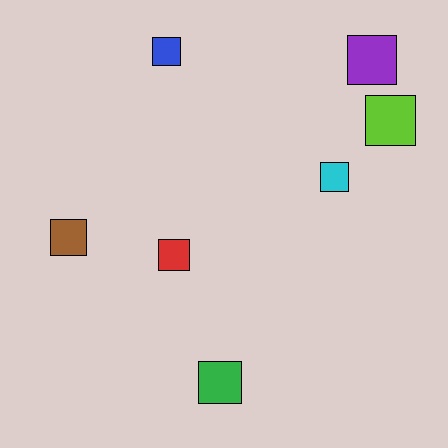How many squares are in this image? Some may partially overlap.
There are 7 squares.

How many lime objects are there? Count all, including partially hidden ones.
There is 1 lime object.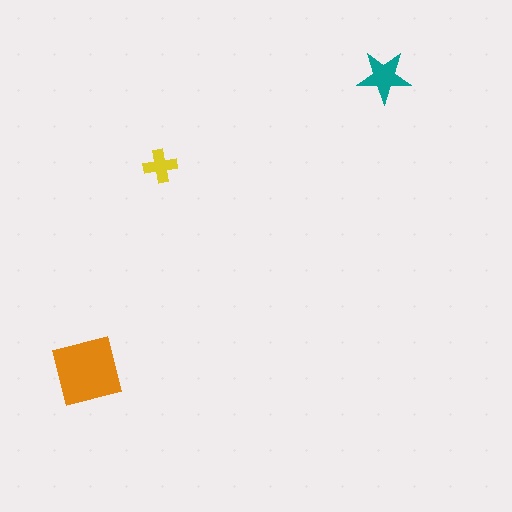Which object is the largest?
The orange square.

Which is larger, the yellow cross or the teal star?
The teal star.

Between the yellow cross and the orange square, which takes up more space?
The orange square.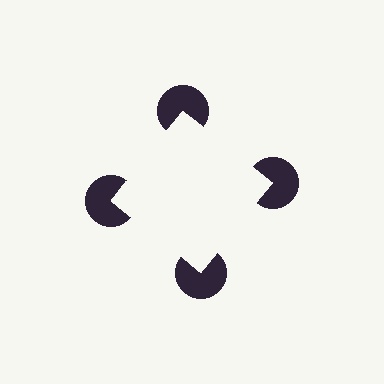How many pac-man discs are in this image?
There are 4 — one at each vertex of the illusory square.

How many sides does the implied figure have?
4 sides.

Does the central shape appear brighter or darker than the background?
It typically appears slightly brighter than the background, even though no actual brightness change is drawn.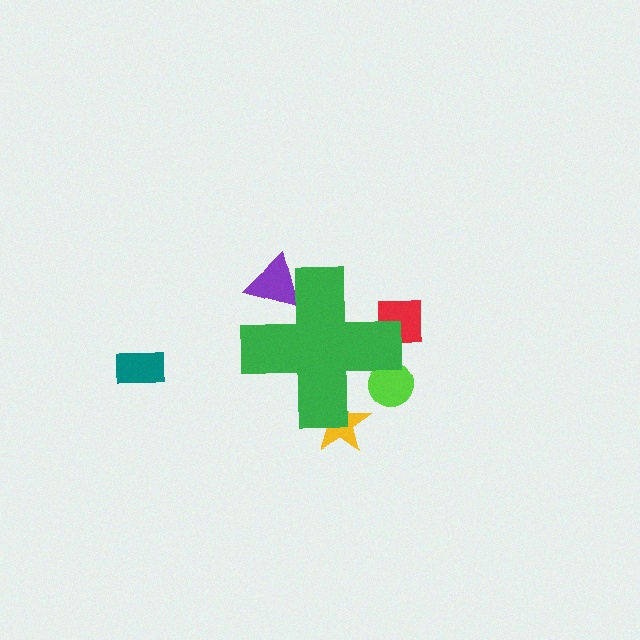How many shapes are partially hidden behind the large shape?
4 shapes are partially hidden.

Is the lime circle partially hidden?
Yes, the lime circle is partially hidden behind the green cross.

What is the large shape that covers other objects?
A green cross.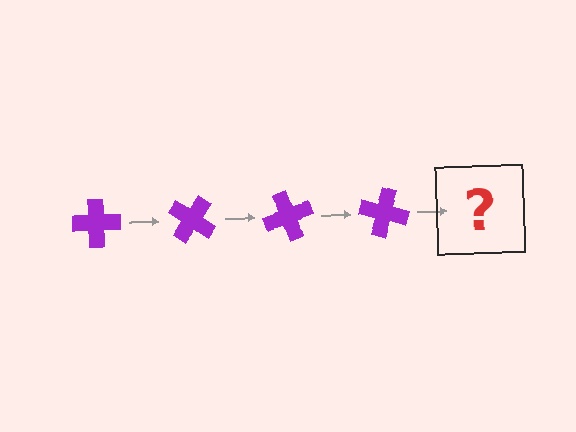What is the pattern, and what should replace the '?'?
The pattern is that the cross rotates 35 degrees each step. The '?' should be a purple cross rotated 140 degrees.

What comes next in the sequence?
The next element should be a purple cross rotated 140 degrees.